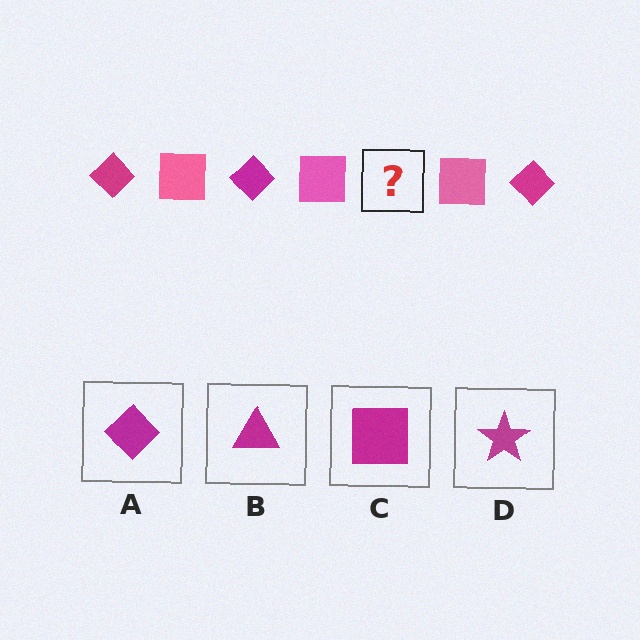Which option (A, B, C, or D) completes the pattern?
A.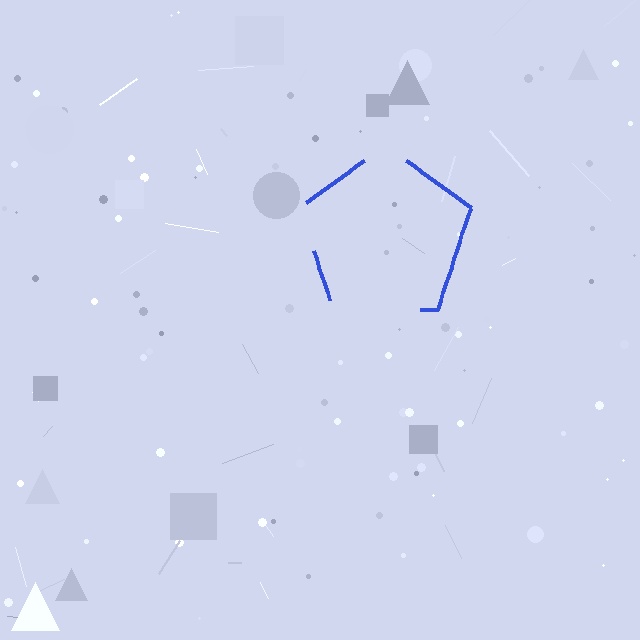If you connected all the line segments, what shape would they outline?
They would outline a pentagon.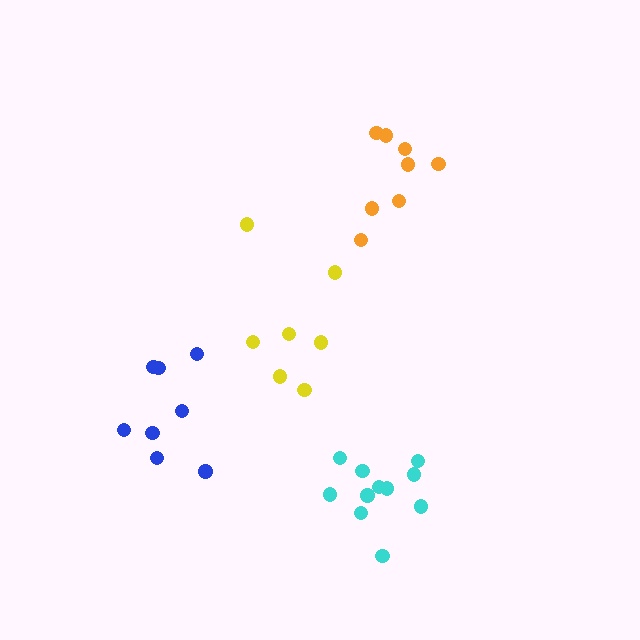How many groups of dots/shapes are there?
There are 4 groups.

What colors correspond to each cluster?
The clusters are colored: cyan, orange, yellow, blue.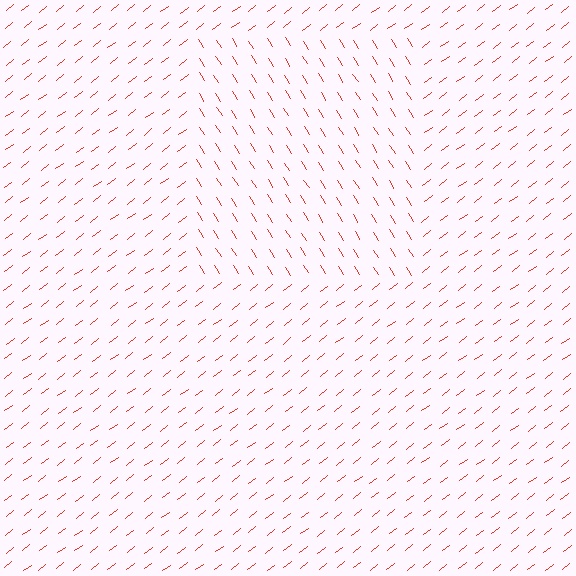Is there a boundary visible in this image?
Yes, there is a texture boundary formed by a change in line orientation.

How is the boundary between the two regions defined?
The boundary is defined purely by a change in line orientation (approximately 85 degrees difference). All lines are the same color and thickness.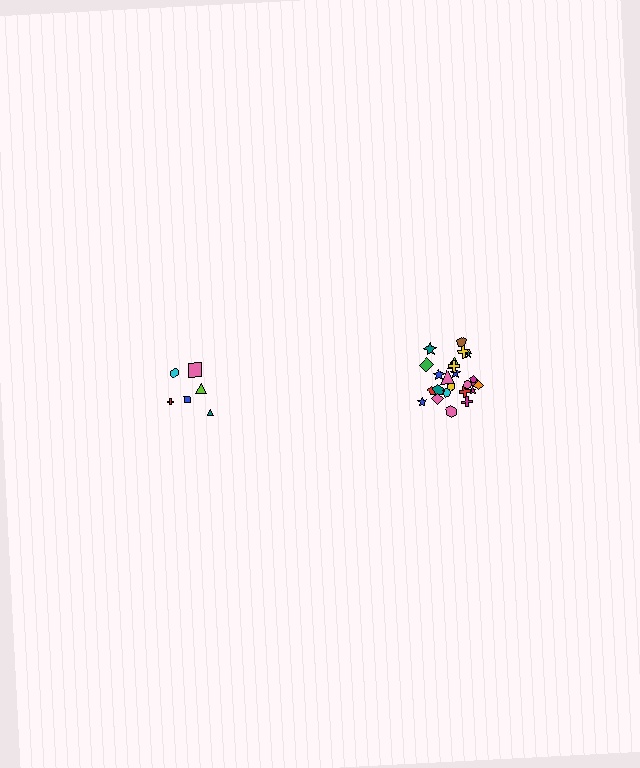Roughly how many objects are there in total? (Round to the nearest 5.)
Roughly 30 objects in total.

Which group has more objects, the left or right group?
The right group.